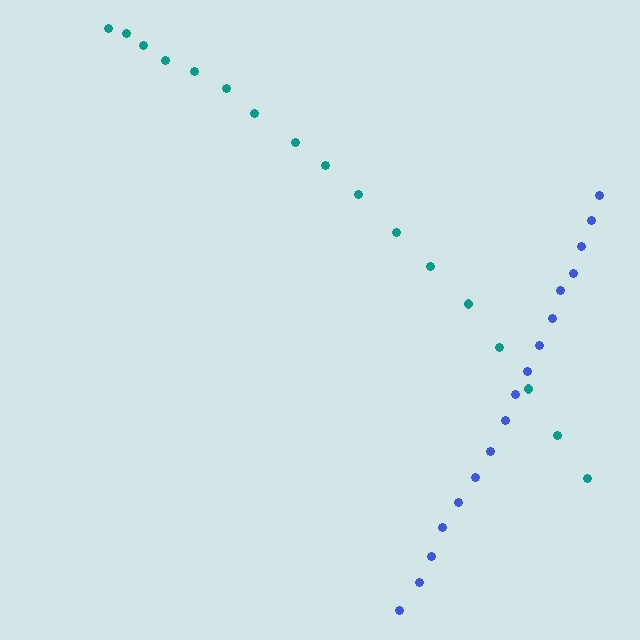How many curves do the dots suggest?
There are 2 distinct paths.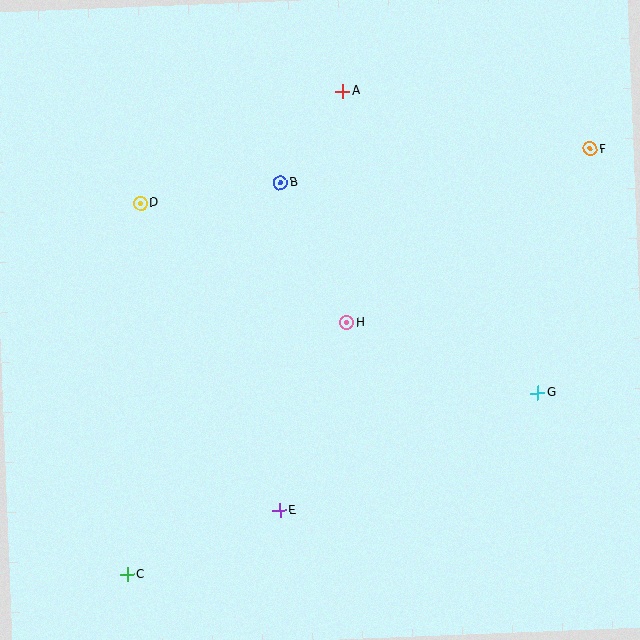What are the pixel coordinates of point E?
Point E is at (280, 510).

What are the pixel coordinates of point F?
Point F is at (590, 149).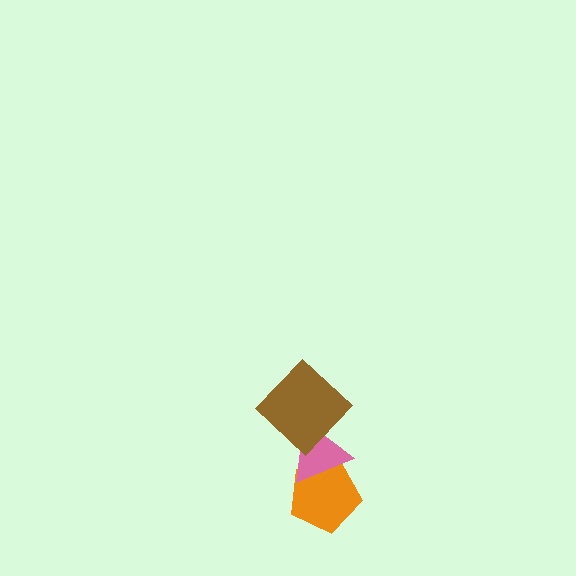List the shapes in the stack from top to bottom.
From top to bottom: the brown diamond, the pink triangle, the orange pentagon.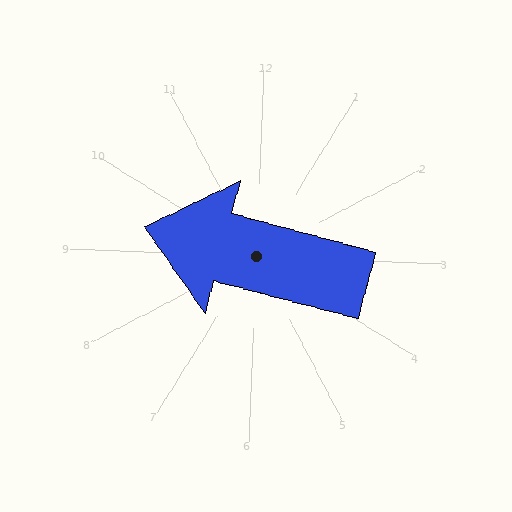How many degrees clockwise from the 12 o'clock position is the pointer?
Approximately 282 degrees.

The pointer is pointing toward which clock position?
Roughly 9 o'clock.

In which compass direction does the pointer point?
West.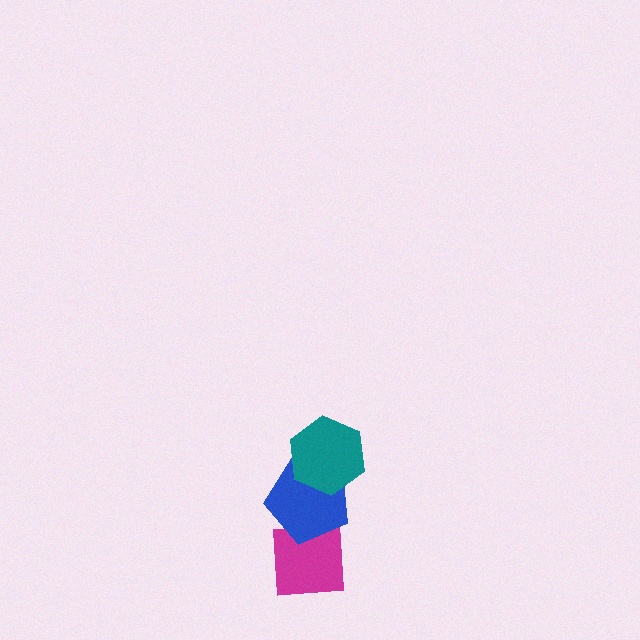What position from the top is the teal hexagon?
The teal hexagon is 1st from the top.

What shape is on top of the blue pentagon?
The teal hexagon is on top of the blue pentagon.